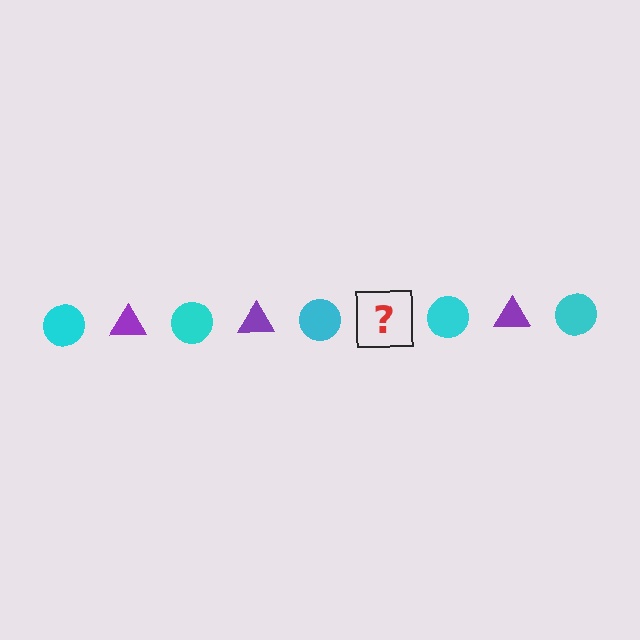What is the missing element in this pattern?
The missing element is a purple triangle.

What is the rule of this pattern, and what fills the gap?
The rule is that the pattern alternates between cyan circle and purple triangle. The gap should be filled with a purple triangle.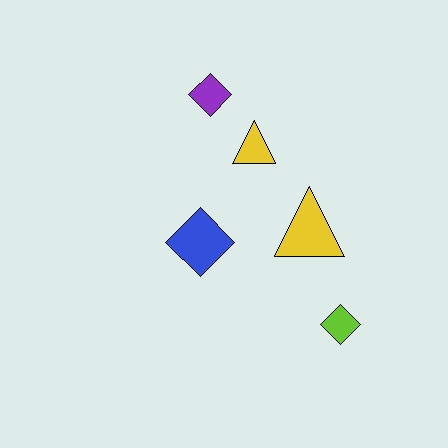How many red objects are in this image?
There are no red objects.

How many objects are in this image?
There are 5 objects.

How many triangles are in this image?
There are 2 triangles.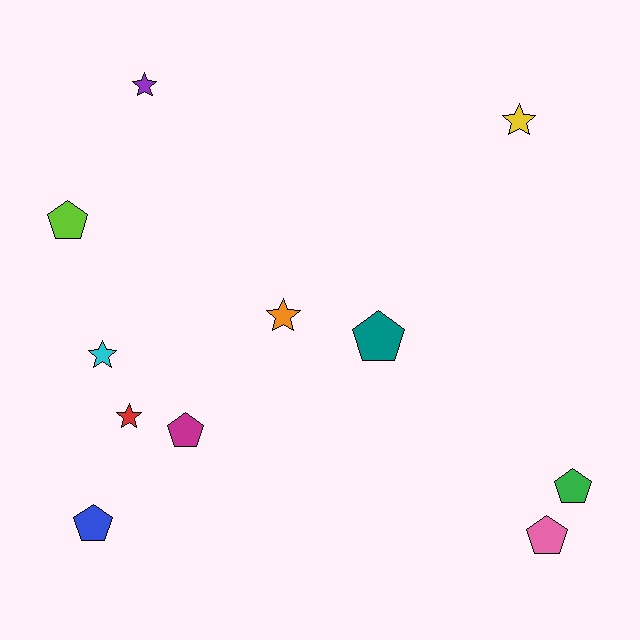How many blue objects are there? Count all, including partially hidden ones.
There is 1 blue object.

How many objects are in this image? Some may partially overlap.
There are 11 objects.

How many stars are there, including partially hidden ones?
There are 5 stars.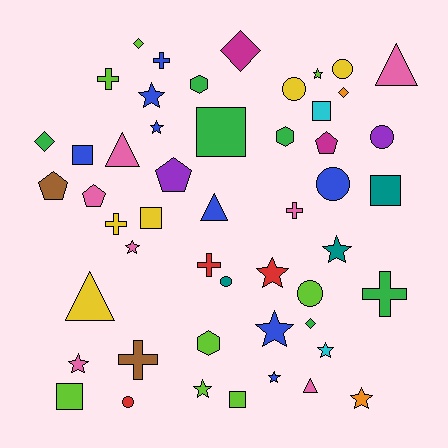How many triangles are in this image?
There are 5 triangles.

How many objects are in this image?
There are 50 objects.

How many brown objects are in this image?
There are 2 brown objects.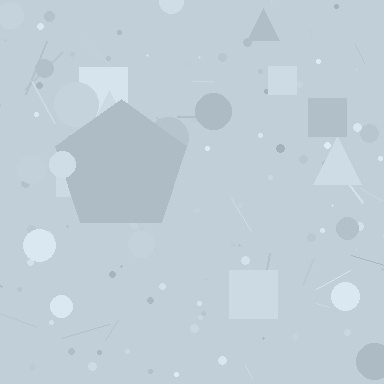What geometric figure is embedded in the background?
A pentagon is embedded in the background.